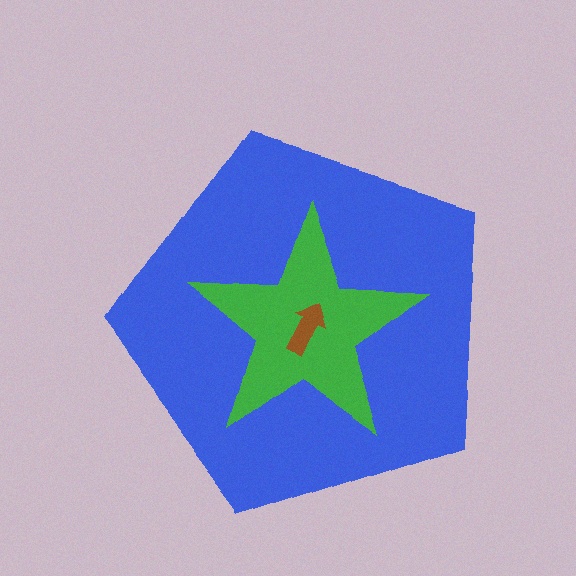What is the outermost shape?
The blue pentagon.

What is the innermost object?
The brown arrow.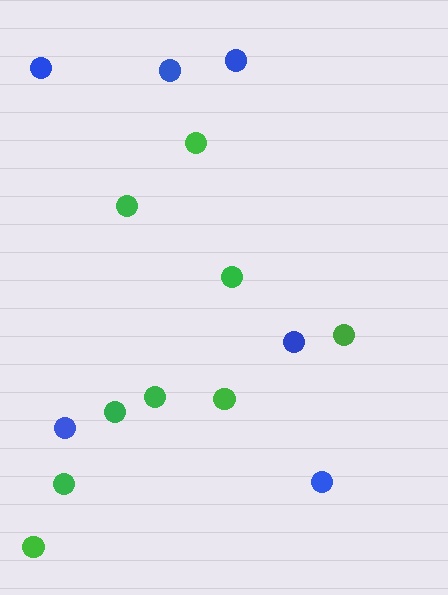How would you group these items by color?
There are 2 groups: one group of green circles (9) and one group of blue circles (6).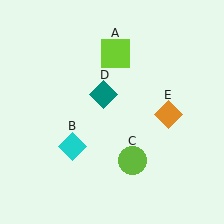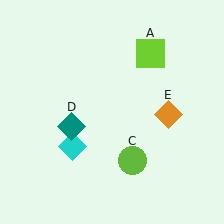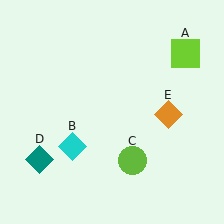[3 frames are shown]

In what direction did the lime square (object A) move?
The lime square (object A) moved right.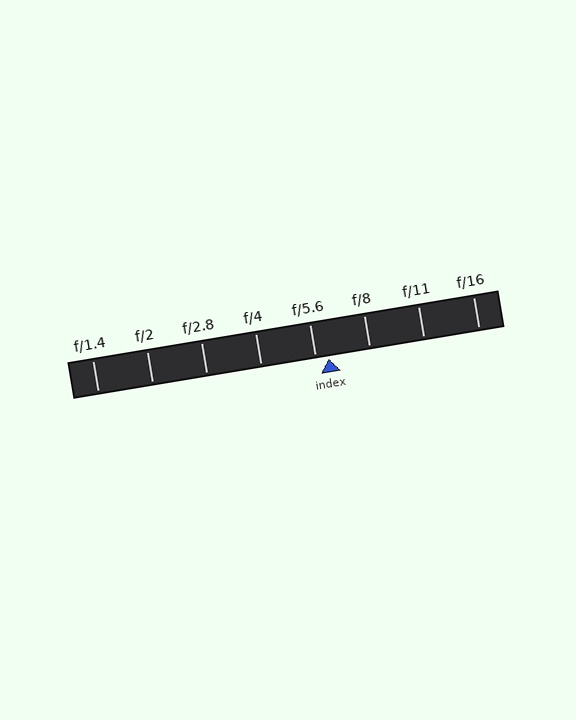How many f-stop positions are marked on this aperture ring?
There are 8 f-stop positions marked.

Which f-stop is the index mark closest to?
The index mark is closest to f/5.6.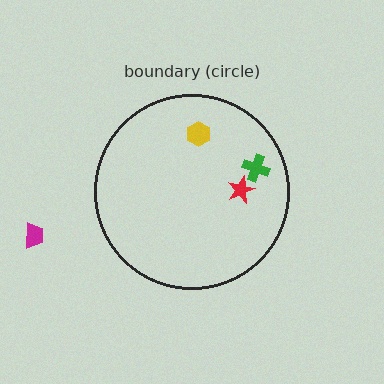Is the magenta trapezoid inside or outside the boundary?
Outside.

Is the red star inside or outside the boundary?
Inside.